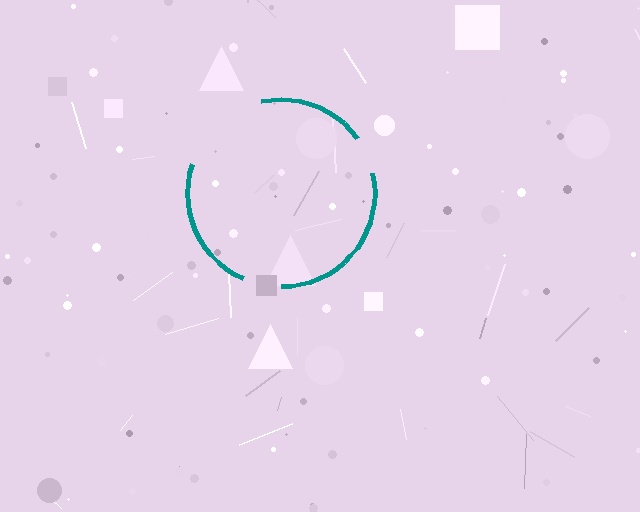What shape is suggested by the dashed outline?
The dashed outline suggests a circle.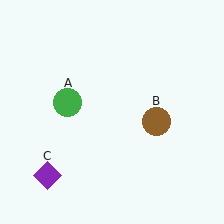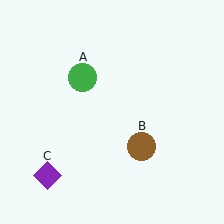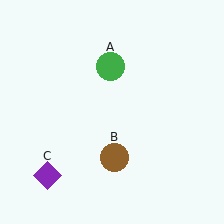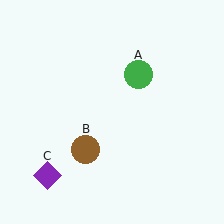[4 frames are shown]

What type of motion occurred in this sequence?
The green circle (object A), brown circle (object B) rotated clockwise around the center of the scene.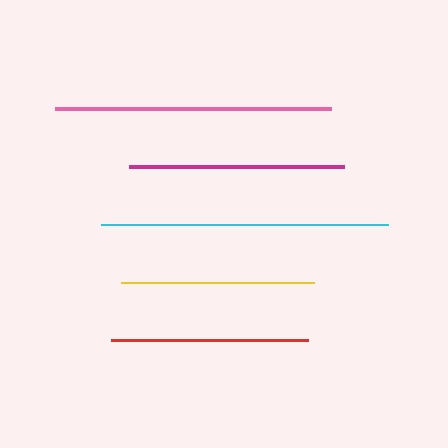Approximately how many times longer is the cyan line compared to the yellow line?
The cyan line is approximately 1.5 times the length of the yellow line.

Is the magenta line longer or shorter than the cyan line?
The cyan line is longer than the magenta line.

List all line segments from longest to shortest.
From longest to shortest: cyan, pink, magenta, red, yellow.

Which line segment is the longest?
The cyan line is the longest at approximately 287 pixels.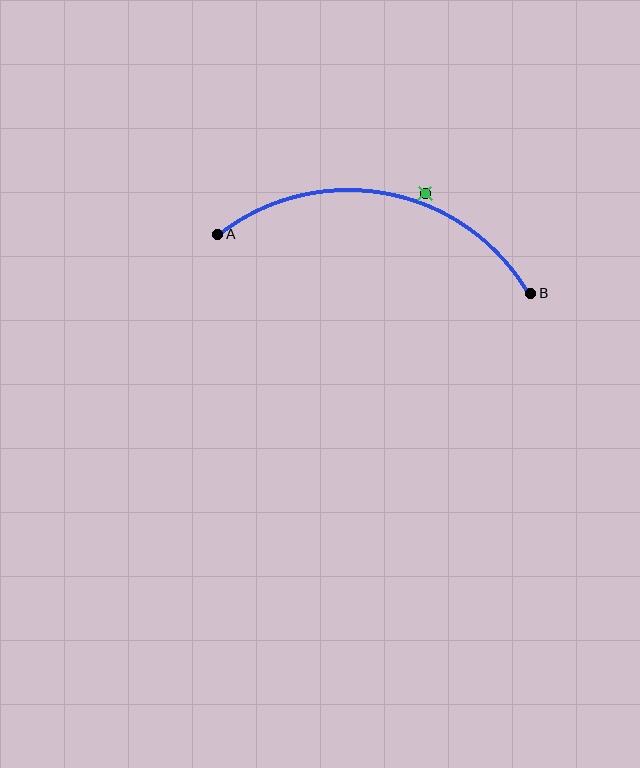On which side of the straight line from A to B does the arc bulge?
The arc bulges above the straight line connecting A and B.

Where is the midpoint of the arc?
The arc midpoint is the point on the curve farthest from the straight line joining A and B. It sits above that line.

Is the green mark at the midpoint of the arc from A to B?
No — the green mark does not lie on the arc at all. It sits slightly outside the curve.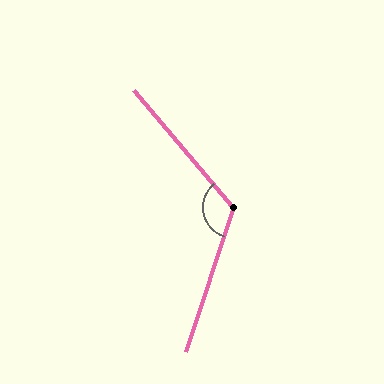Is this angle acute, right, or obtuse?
It is obtuse.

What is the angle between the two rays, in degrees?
Approximately 122 degrees.